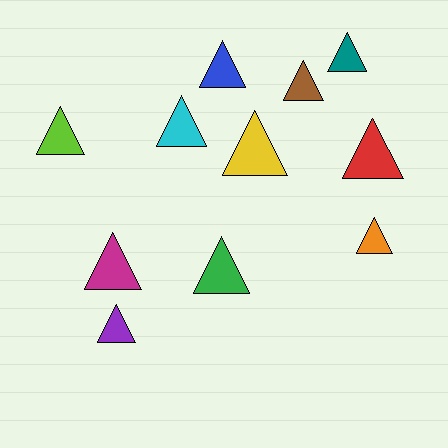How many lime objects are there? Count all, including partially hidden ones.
There is 1 lime object.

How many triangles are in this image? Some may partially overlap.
There are 11 triangles.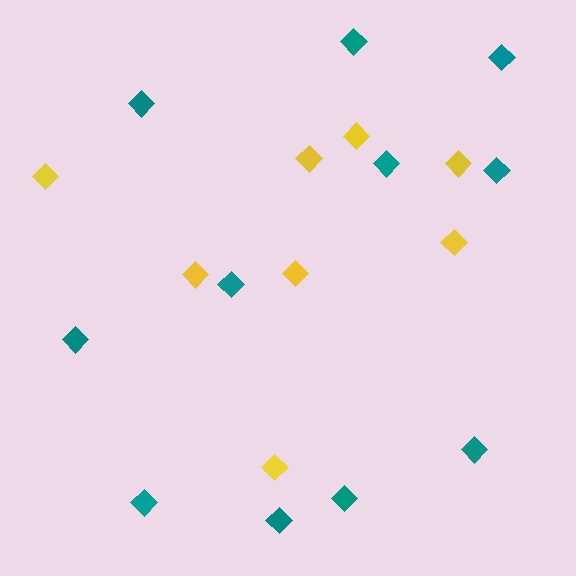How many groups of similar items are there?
There are 2 groups: one group of yellow diamonds (8) and one group of teal diamonds (11).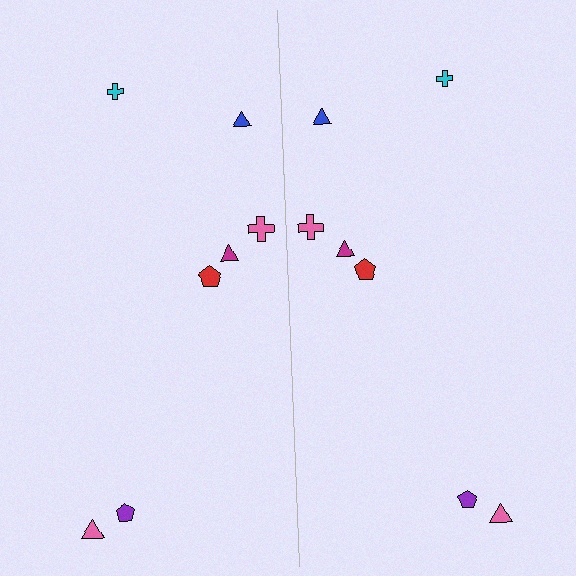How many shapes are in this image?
There are 14 shapes in this image.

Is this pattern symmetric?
Yes, this pattern has bilateral (reflection) symmetry.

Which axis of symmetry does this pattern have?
The pattern has a vertical axis of symmetry running through the center of the image.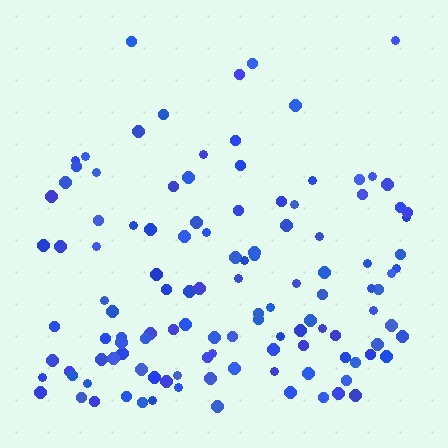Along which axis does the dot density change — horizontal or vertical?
Vertical.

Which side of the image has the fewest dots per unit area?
The top.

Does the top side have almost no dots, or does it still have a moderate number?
Still a moderate number, just noticeably fewer than the bottom.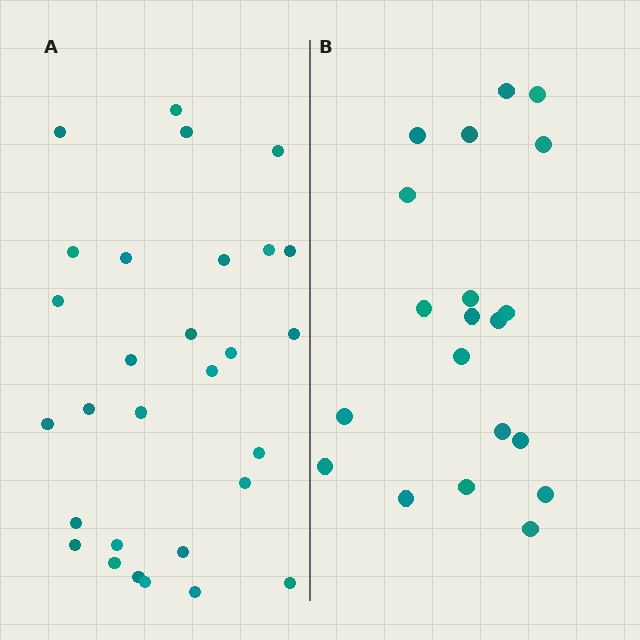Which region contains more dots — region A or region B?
Region A (the left region) has more dots.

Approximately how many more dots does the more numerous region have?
Region A has roughly 8 or so more dots than region B.